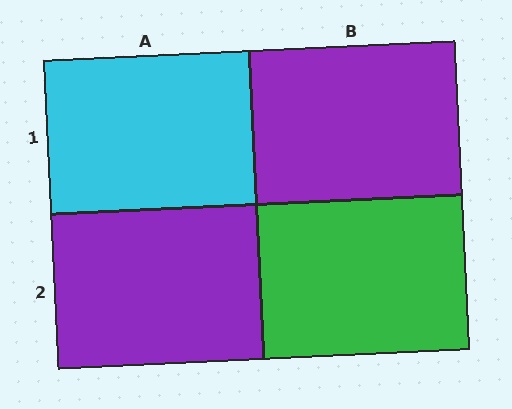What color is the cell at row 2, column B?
Green.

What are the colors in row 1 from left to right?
Cyan, purple.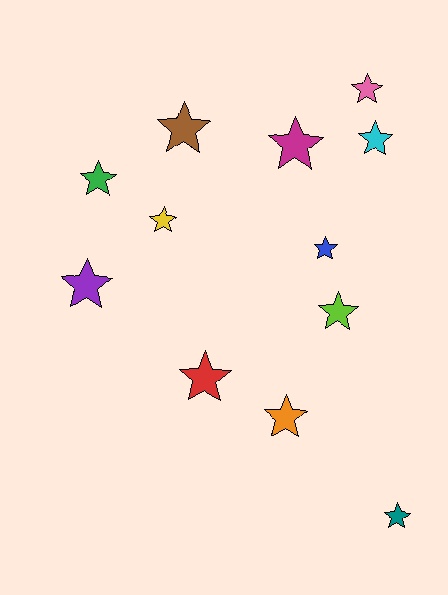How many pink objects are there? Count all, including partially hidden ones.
There is 1 pink object.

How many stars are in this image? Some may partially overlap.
There are 12 stars.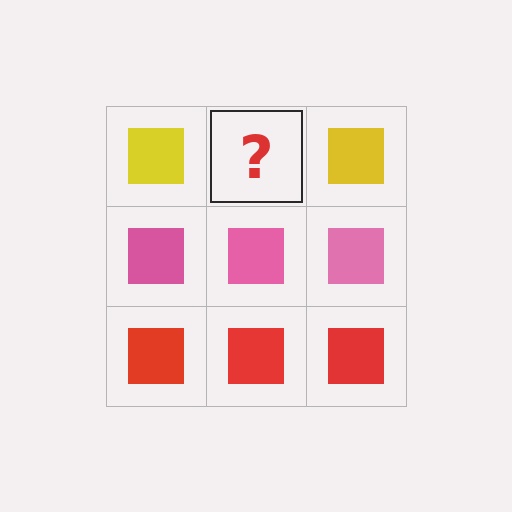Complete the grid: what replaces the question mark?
The question mark should be replaced with a yellow square.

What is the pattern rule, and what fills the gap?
The rule is that each row has a consistent color. The gap should be filled with a yellow square.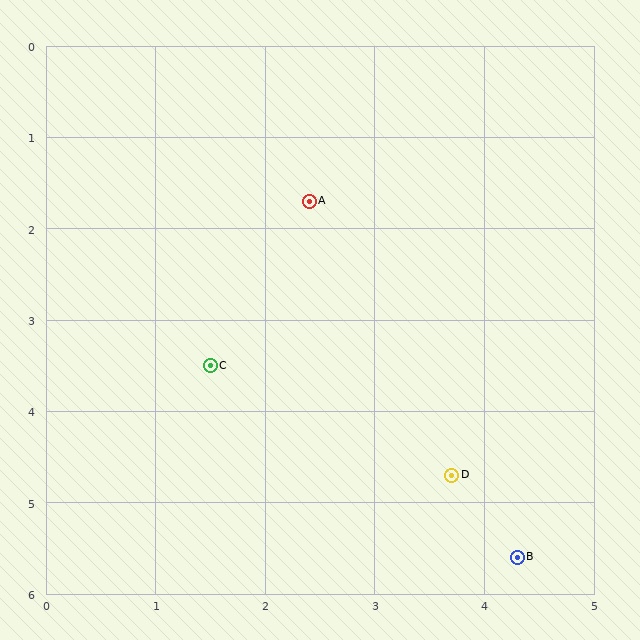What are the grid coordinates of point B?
Point B is at approximately (4.3, 5.6).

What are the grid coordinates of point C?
Point C is at approximately (1.5, 3.5).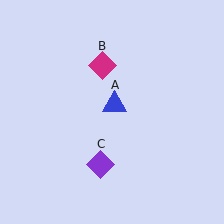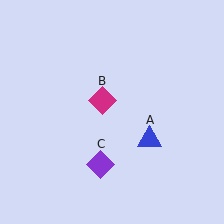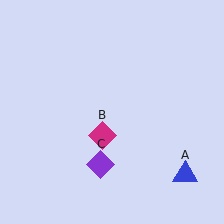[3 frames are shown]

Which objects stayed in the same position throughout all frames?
Purple diamond (object C) remained stationary.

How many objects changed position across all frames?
2 objects changed position: blue triangle (object A), magenta diamond (object B).